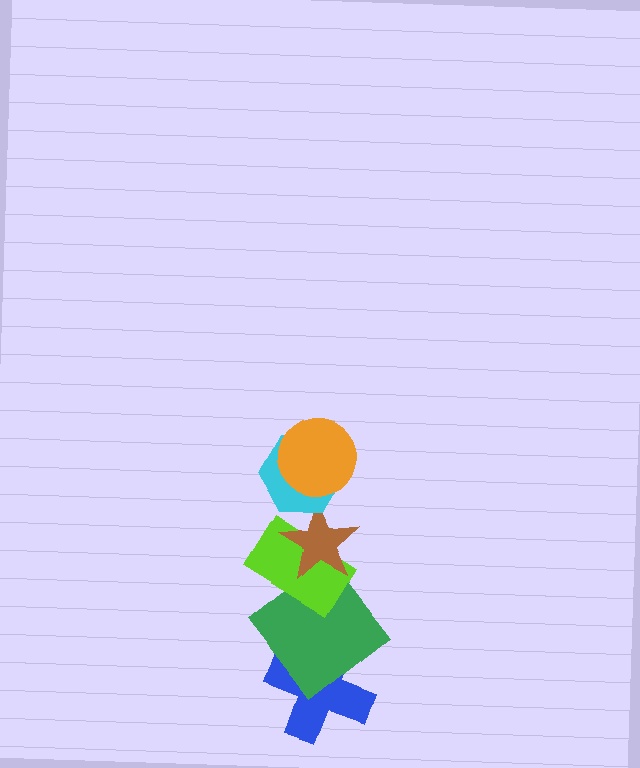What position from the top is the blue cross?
The blue cross is 6th from the top.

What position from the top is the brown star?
The brown star is 3rd from the top.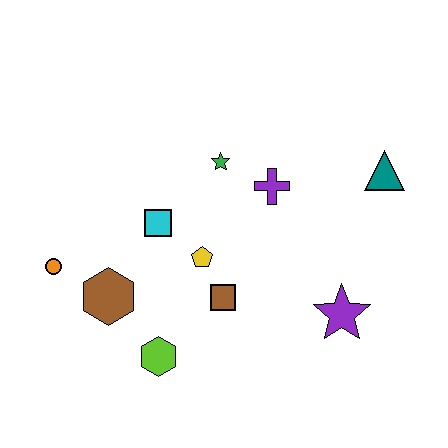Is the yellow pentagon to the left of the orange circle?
No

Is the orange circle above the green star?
No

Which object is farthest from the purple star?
The orange circle is farthest from the purple star.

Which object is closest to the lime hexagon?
The brown hexagon is closest to the lime hexagon.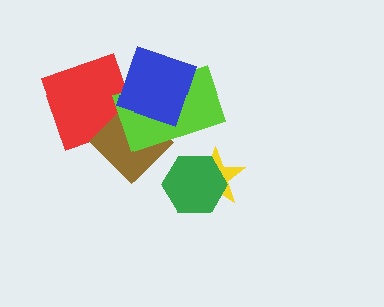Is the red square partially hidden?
Yes, it is partially covered by another shape.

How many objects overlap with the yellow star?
1 object overlaps with the yellow star.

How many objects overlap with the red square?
2 objects overlap with the red square.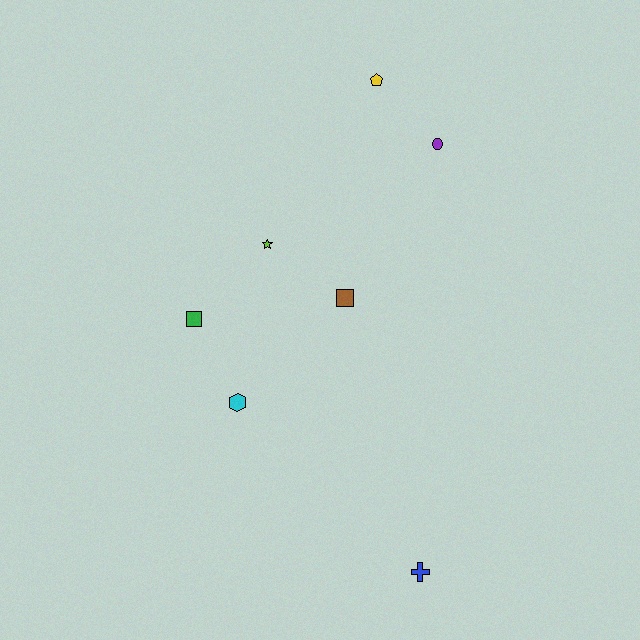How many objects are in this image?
There are 7 objects.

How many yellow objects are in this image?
There is 1 yellow object.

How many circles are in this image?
There is 1 circle.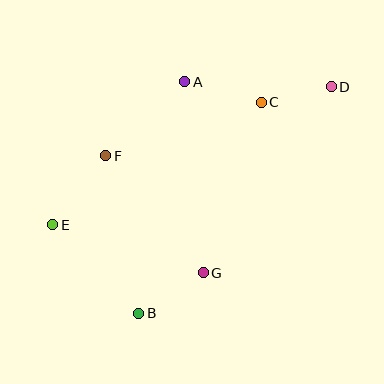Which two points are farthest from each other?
Points D and E are farthest from each other.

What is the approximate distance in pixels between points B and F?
The distance between B and F is approximately 161 pixels.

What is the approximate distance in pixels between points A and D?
The distance between A and D is approximately 146 pixels.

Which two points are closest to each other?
Points C and D are closest to each other.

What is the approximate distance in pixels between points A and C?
The distance between A and C is approximately 79 pixels.